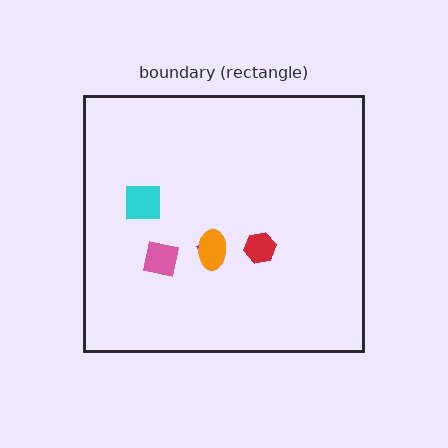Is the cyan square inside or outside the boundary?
Inside.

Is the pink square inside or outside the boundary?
Inside.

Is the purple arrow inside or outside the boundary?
Inside.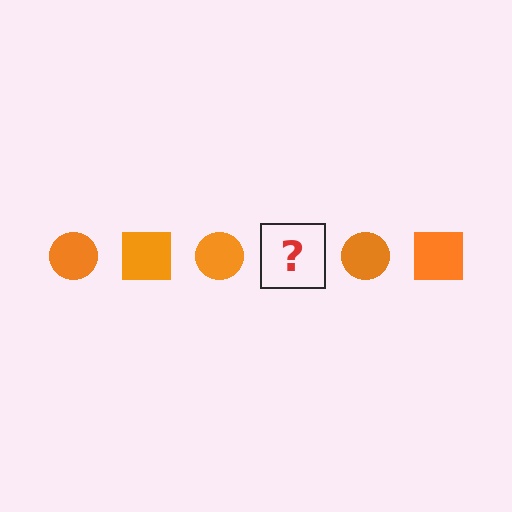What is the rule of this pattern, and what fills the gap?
The rule is that the pattern cycles through circle, square shapes in orange. The gap should be filled with an orange square.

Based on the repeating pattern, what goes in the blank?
The blank should be an orange square.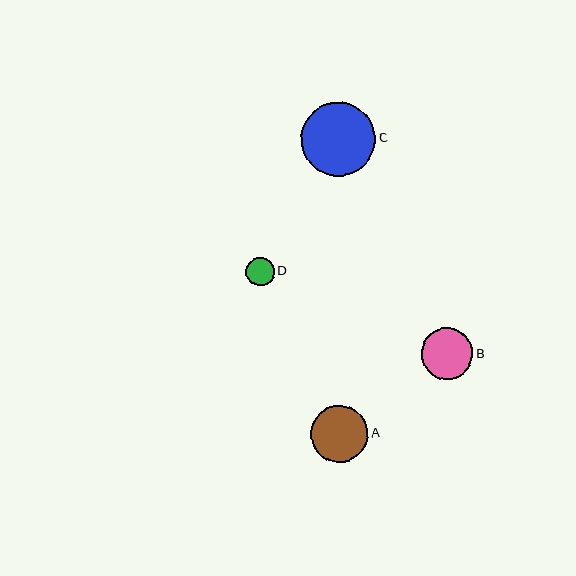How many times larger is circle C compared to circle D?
Circle C is approximately 2.6 times the size of circle D.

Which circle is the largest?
Circle C is the largest with a size of approximately 74 pixels.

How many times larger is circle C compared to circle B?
Circle C is approximately 1.4 times the size of circle B.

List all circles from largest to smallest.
From largest to smallest: C, A, B, D.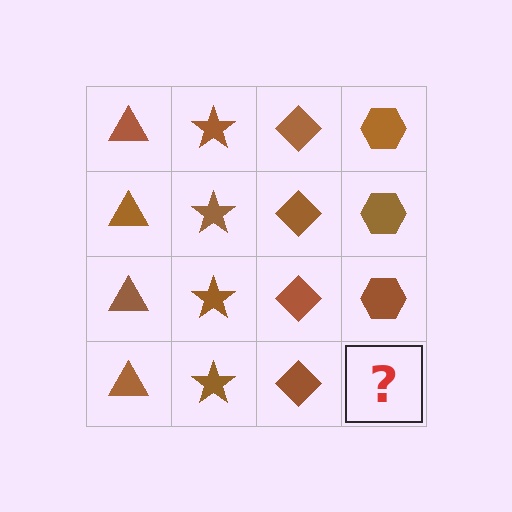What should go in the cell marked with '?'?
The missing cell should contain a brown hexagon.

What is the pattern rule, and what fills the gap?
The rule is that each column has a consistent shape. The gap should be filled with a brown hexagon.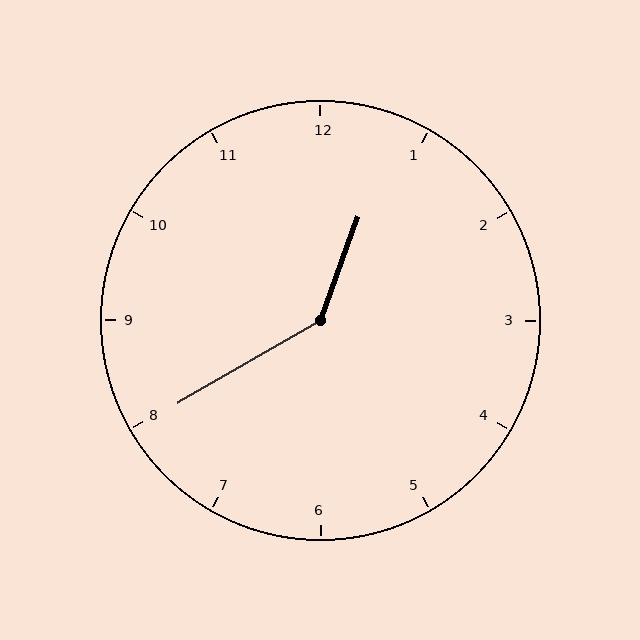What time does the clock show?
12:40.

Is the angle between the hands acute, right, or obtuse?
It is obtuse.